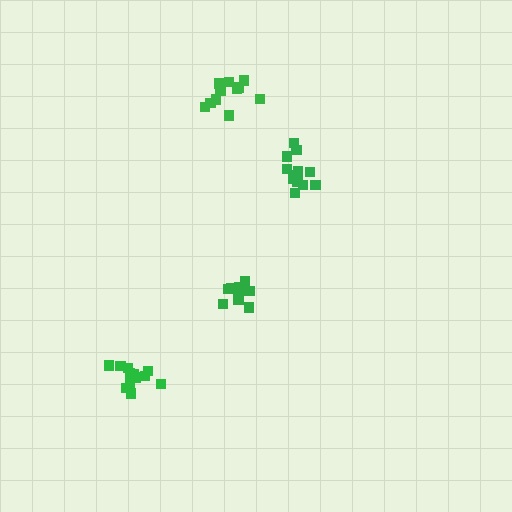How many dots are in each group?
Group 1: 12 dots, Group 2: 12 dots, Group 3: 13 dots, Group 4: 13 dots (50 total).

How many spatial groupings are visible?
There are 4 spatial groupings.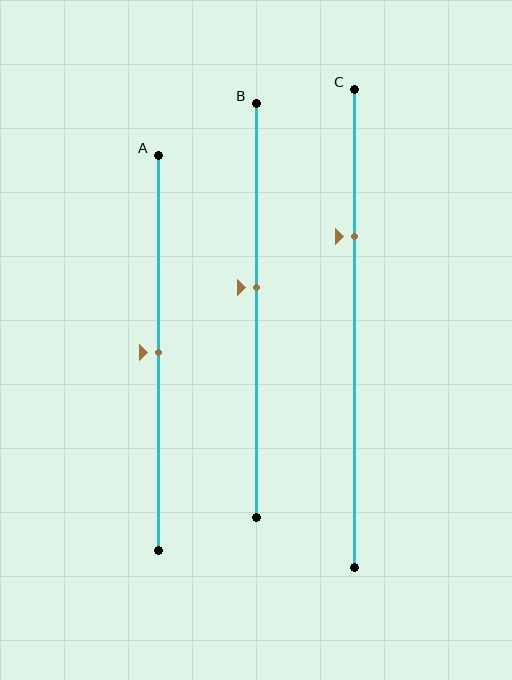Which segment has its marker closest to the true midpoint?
Segment A has its marker closest to the true midpoint.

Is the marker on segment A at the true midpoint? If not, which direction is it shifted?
Yes, the marker on segment A is at the true midpoint.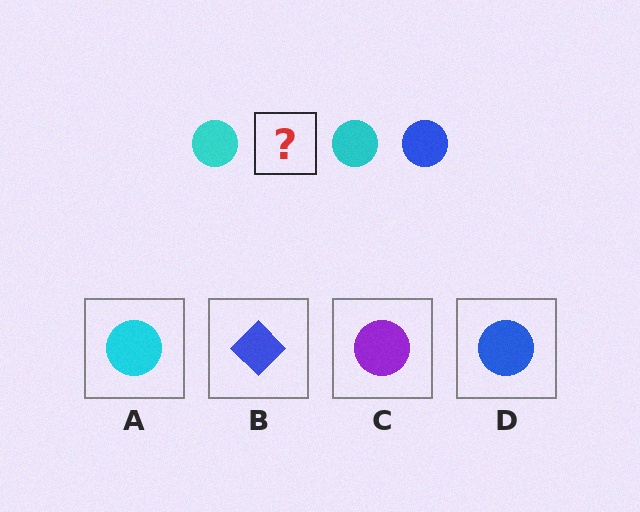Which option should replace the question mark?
Option D.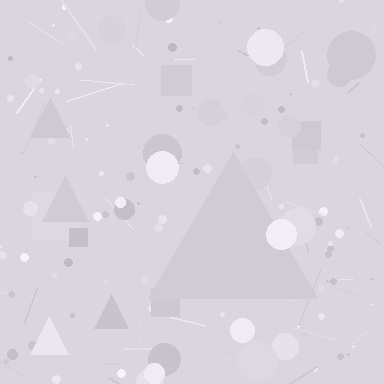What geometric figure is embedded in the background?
A triangle is embedded in the background.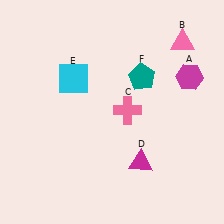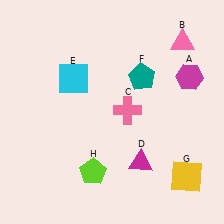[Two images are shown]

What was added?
A yellow square (G), a lime pentagon (H) were added in Image 2.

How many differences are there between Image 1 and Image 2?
There are 2 differences between the two images.